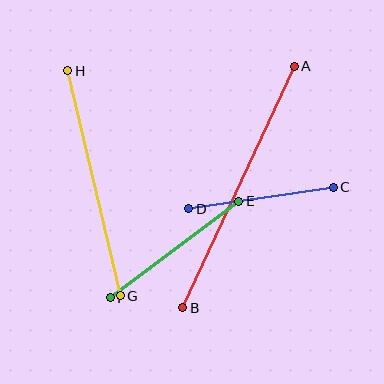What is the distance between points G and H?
The distance is approximately 231 pixels.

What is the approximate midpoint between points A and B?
The midpoint is at approximately (238, 187) pixels.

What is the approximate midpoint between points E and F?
The midpoint is at approximately (175, 249) pixels.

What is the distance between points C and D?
The distance is approximately 146 pixels.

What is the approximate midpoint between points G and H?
The midpoint is at approximately (94, 183) pixels.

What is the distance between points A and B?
The distance is approximately 266 pixels.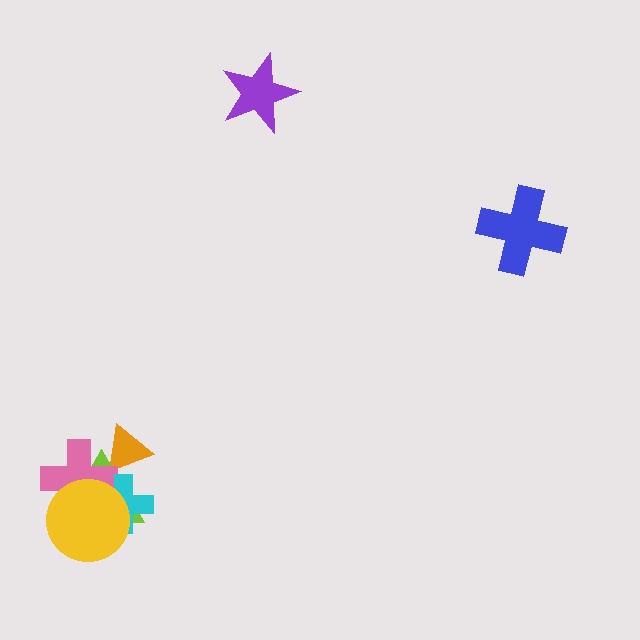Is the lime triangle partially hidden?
Yes, it is partially covered by another shape.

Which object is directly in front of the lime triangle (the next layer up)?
The pink cross is directly in front of the lime triangle.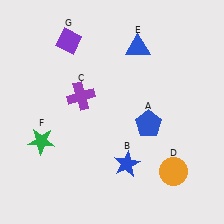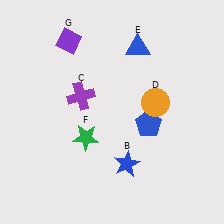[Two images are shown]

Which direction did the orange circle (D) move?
The orange circle (D) moved up.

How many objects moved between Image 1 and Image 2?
2 objects moved between the two images.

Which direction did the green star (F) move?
The green star (F) moved right.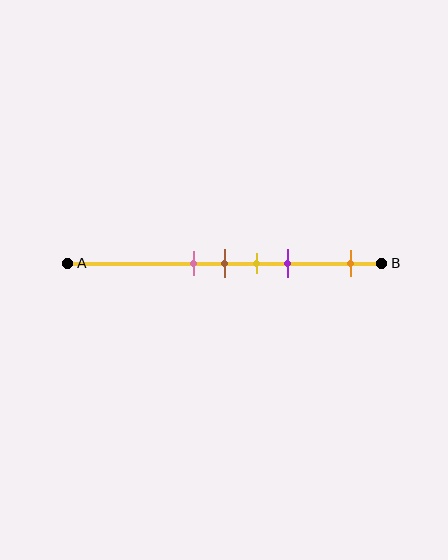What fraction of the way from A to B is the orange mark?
The orange mark is approximately 90% (0.9) of the way from A to B.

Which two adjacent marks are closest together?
The pink and brown marks are the closest adjacent pair.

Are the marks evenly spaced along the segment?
No, the marks are not evenly spaced.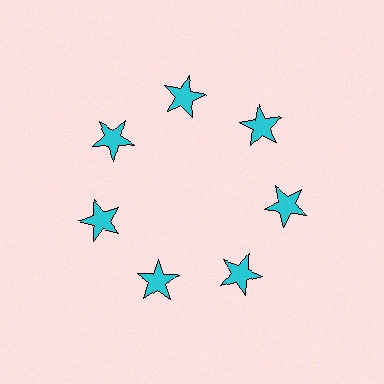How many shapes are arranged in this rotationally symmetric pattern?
There are 7 shapes, arranged in 7 groups of 1.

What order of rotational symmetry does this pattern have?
This pattern has 7-fold rotational symmetry.